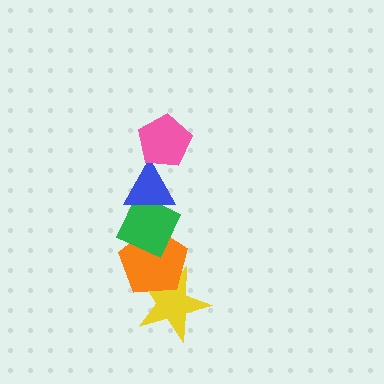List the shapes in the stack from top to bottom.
From top to bottom: the pink pentagon, the blue triangle, the green diamond, the orange pentagon, the yellow star.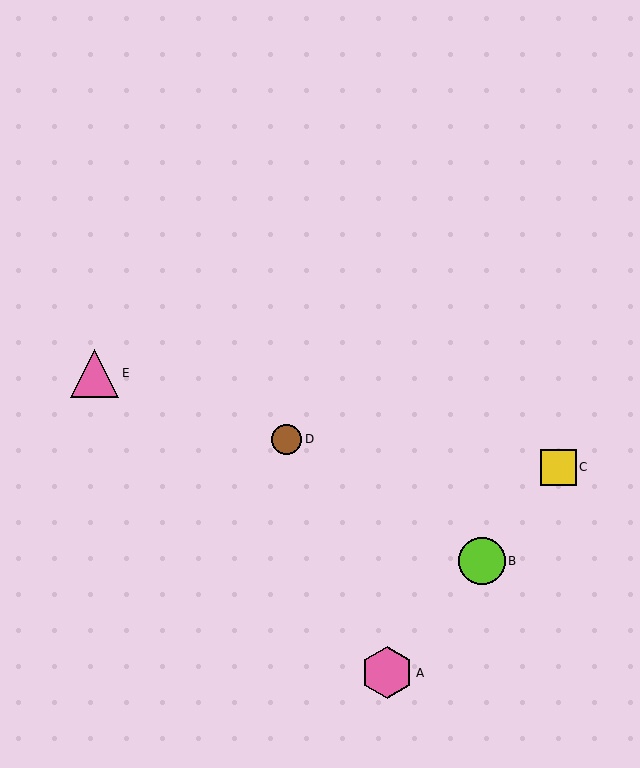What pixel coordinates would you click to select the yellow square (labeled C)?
Click at (559, 467) to select the yellow square C.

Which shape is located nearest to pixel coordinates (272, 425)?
The brown circle (labeled D) at (286, 439) is nearest to that location.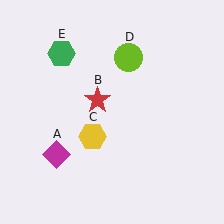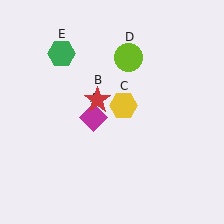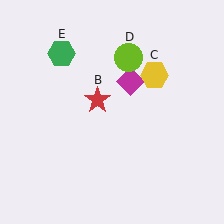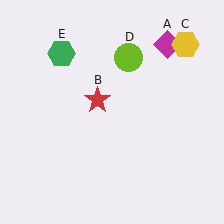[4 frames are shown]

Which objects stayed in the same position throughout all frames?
Red star (object B) and lime circle (object D) and green hexagon (object E) remained stationary.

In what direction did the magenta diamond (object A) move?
The magenta diamond (object A) moved up and to the right.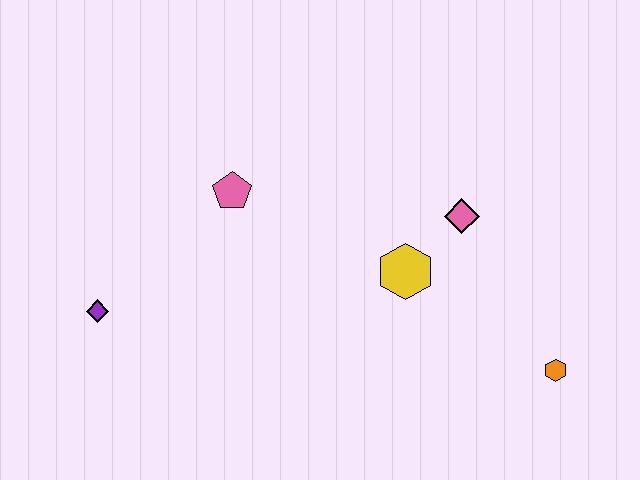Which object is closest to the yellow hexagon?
The pink diamond is closest to the yellow hexagon.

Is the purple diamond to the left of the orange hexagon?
Yes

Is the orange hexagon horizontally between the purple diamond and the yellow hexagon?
No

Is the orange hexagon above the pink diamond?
No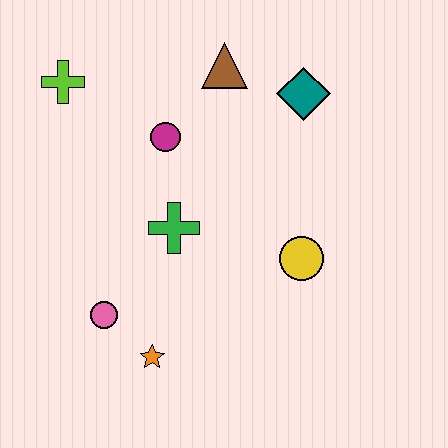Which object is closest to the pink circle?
The orange star is closest to the pink circle.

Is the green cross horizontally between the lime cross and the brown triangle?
Yes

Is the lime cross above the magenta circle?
Yes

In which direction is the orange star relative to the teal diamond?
The orange star is below the teal diamond.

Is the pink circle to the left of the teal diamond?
Yes